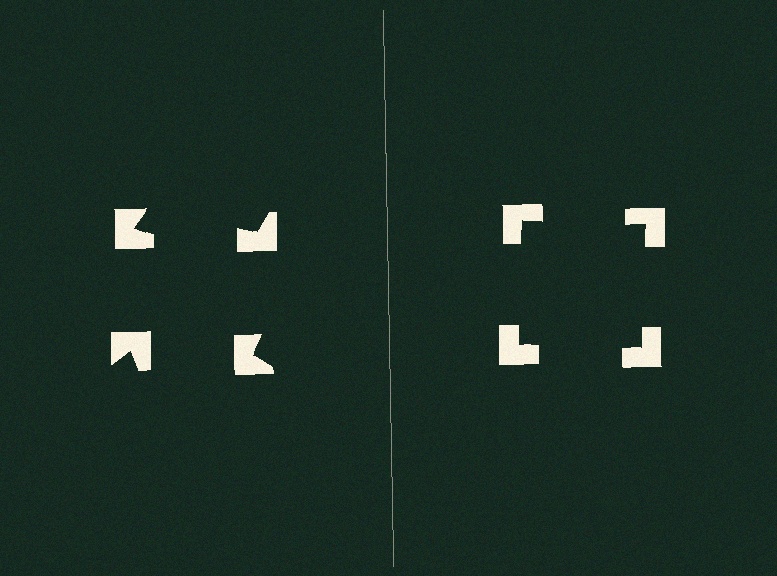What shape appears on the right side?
An illusory square.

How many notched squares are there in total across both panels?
8 — 4 on each side.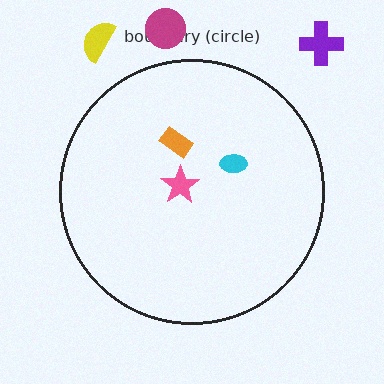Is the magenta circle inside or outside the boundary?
Outside.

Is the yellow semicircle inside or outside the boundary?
Outside.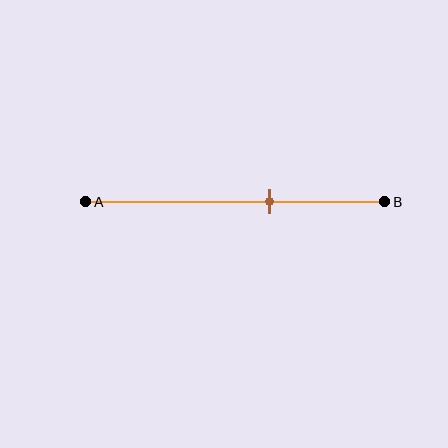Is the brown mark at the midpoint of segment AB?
No, the mark is at about 60% from A, not at the 50% midpoint.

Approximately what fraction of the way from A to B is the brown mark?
The brown mark is approximately 60% of the way from A to B.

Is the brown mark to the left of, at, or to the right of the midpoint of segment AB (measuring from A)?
The brown mark is to the right of the midpoint of segment AB.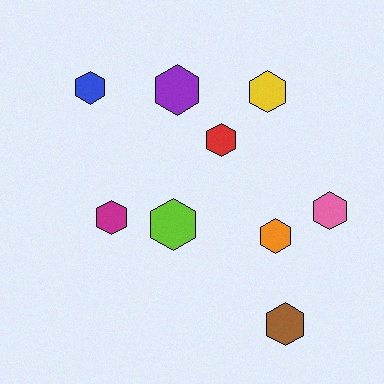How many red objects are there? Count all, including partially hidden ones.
There is 1 red object.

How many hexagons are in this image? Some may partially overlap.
There are 9 hexagons.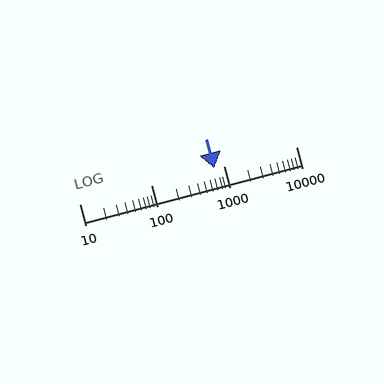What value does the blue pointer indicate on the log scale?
The pointer indicates approximately 740.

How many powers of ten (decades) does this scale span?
The scale spans 3 decades, from 10 to 10000.